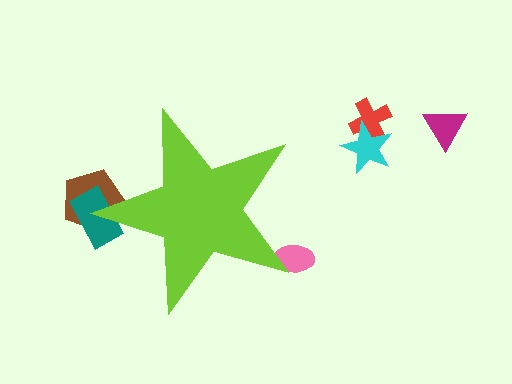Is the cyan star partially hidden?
No, the cyan star is fully visible.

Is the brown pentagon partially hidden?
Yes, the brown pentagon is partially hidden behind the lime star.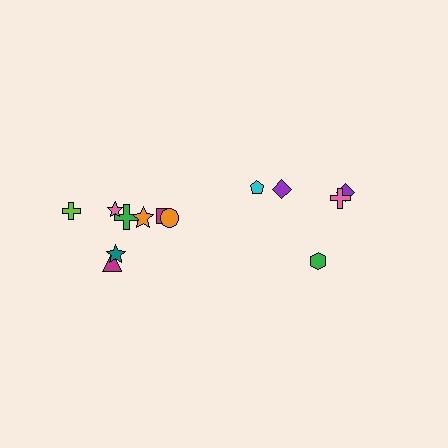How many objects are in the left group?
There are 8 objects.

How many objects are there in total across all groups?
There are 13 objects.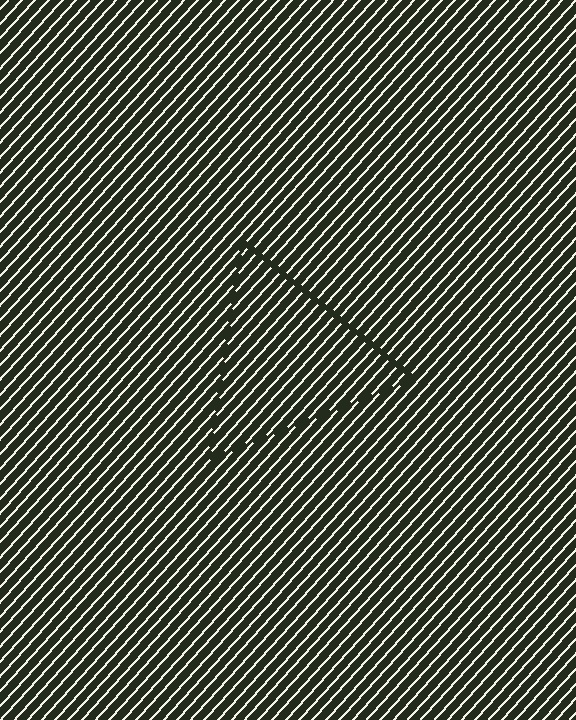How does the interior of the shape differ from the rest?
The interior of the shape contains the same grating, shifted by half a period — the contour is defined by the phase discontinuity where line-ends from the inner and outer gratings abut.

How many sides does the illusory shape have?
3 sides — the line-ends trace a triangle.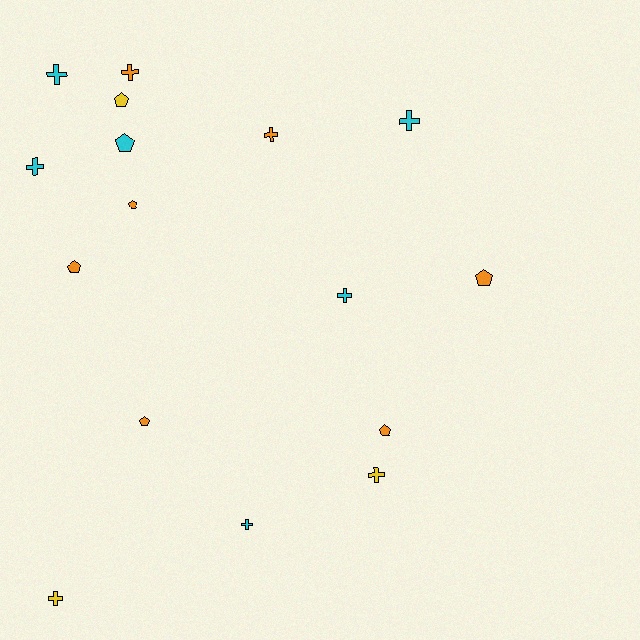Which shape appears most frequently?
Cross, with 9 objects.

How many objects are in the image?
There are 16 objects.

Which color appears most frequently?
Orange, with 7 objects.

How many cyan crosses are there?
There are 5 cyan crosses.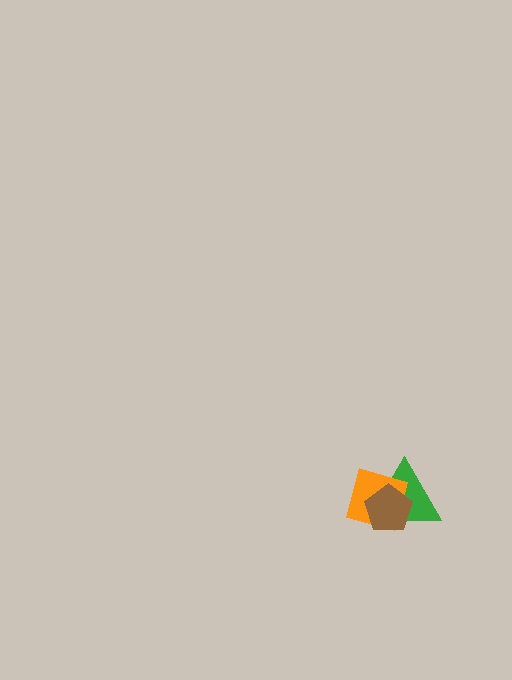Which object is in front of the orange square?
The brown pentagon is in front of the orange square.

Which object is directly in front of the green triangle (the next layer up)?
The orange square is directly in front of the green triangle.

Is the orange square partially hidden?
Yes, it is partially covered by another shape.